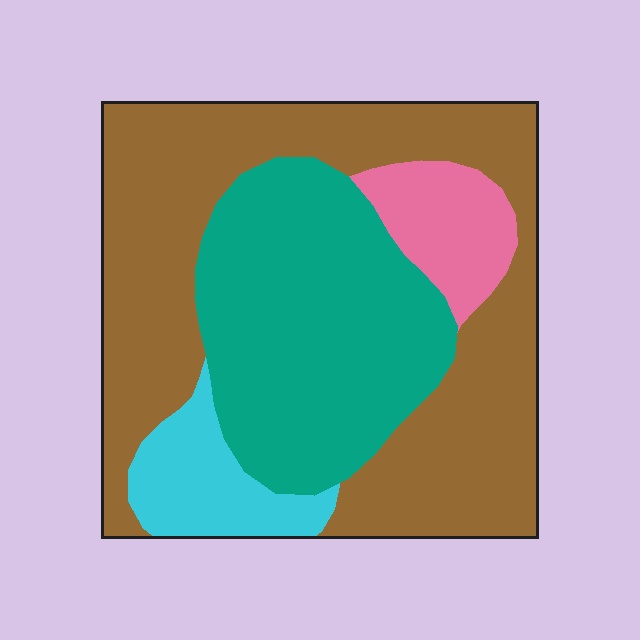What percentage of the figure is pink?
Pink takes up less than a quarter of the figure.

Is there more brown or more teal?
Brown.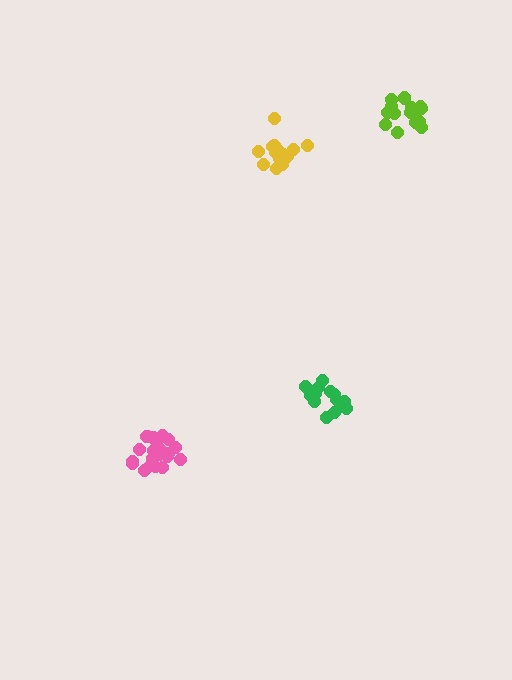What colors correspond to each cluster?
The clusters are colored: lime, green, yellow, pink.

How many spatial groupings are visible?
There are 4 spatial groupings.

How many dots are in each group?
Group 1: 16 dots, Group 2: 15 dots, Group 3: 16 dots, Group 4: 21 dots (68 total).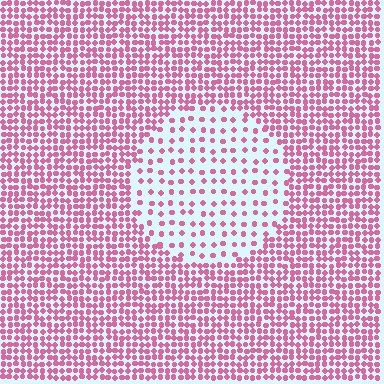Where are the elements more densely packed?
The elements are more densely packed outside the circle boundary.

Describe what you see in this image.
The image contains small pink elements arranged at two different densities. A circle-shaped region is visible where the elements are less densely packed than the surrounding area.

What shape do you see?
I see a circle.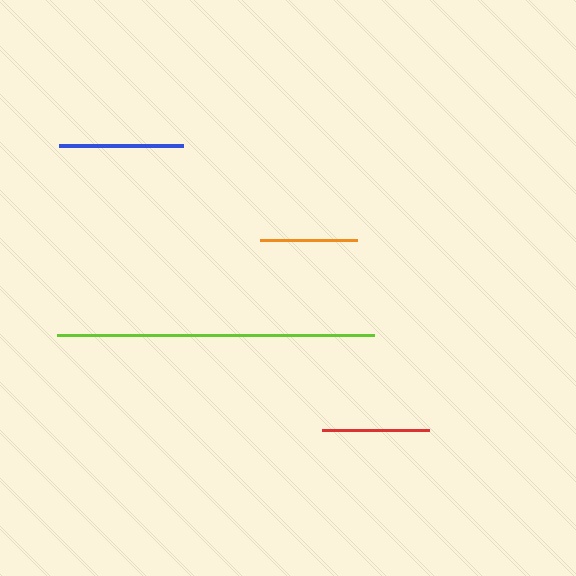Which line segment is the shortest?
The orange line is the shortest at approximately 97 pixels.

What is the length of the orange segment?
The orange segment is approximately 97 pixels long.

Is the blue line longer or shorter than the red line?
The blue line is longer than the red line.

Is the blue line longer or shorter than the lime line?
The lime line is longer than the blue line.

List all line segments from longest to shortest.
From longest to shortest: lime, blue, red, orange.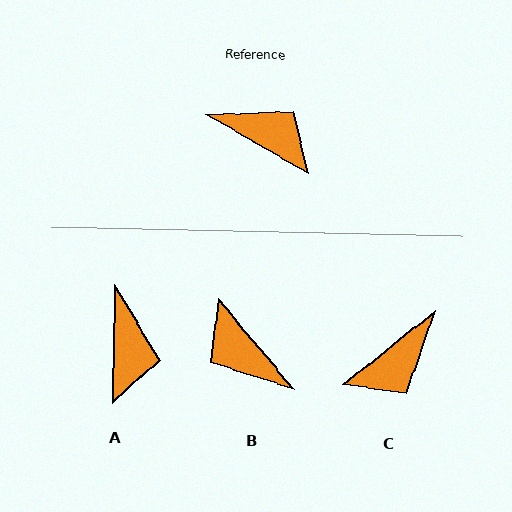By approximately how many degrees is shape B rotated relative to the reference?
Approximately 160 degrees counter-clockwise.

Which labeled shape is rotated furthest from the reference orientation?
B, about 160 degrees away.